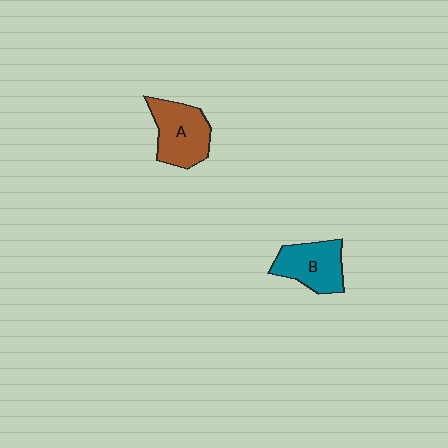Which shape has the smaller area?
Shape B (teal).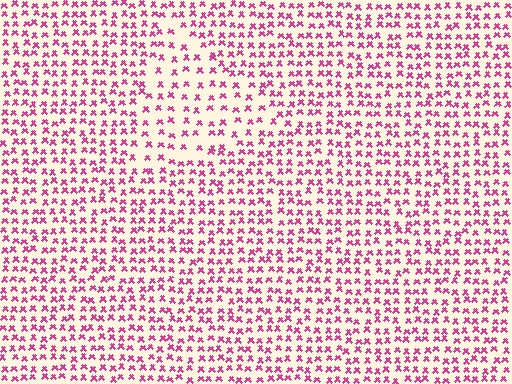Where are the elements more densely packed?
The elements are more densely packed outside the triangle boundary.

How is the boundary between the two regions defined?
The boundary is defined by a change in element density (approximately 1.7x ratio). All elements are the same color, size, and shape.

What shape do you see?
I see a triangle.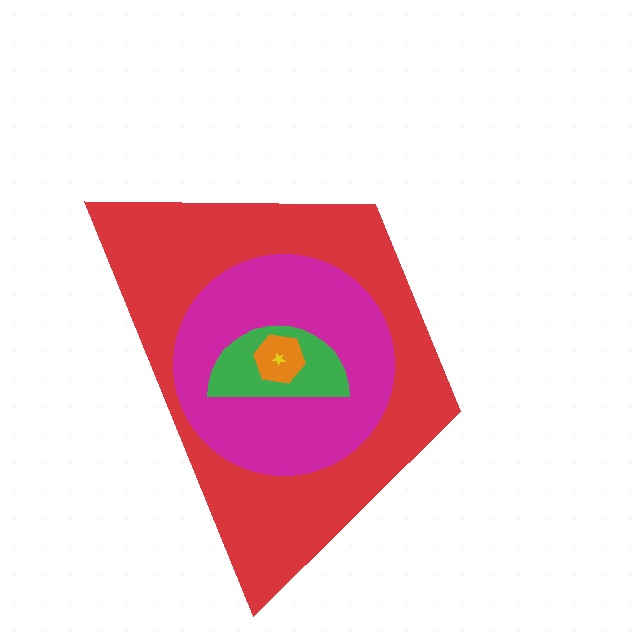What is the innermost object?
The yellow star.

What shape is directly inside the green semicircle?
The orange hexagon.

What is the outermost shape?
The red trapezoid.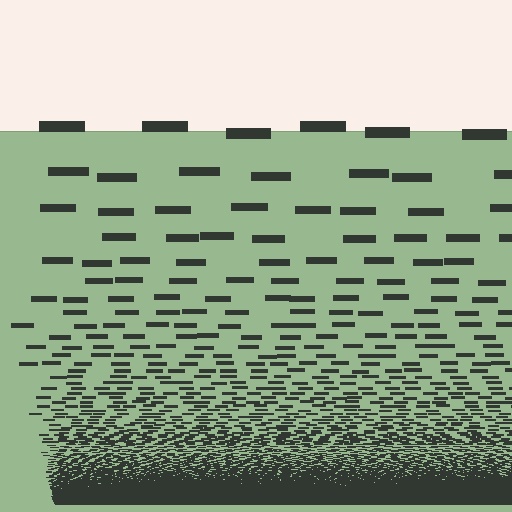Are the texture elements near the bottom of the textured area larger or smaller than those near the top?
Smaller. The gradient is inverted — elements near the bottom are smaller and denser.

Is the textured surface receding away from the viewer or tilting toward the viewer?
The surface appears to tilt toward the viewer. Texture elements get larger and sparser toward the top.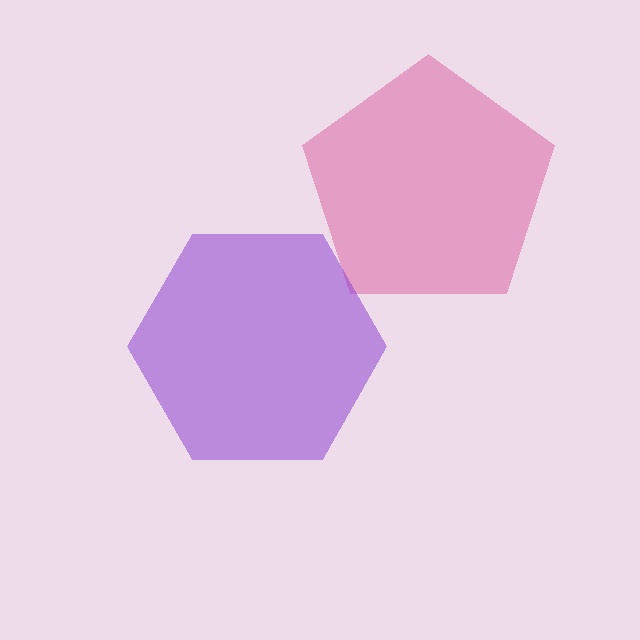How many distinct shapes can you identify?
There are 2 distinct shapes: a pink pentagon, a purple hexagon.